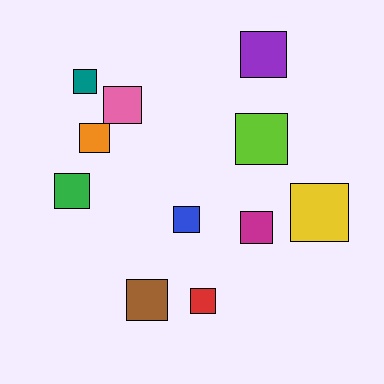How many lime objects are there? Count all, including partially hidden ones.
There is 1 lime object.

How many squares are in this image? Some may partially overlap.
There are 11 squares.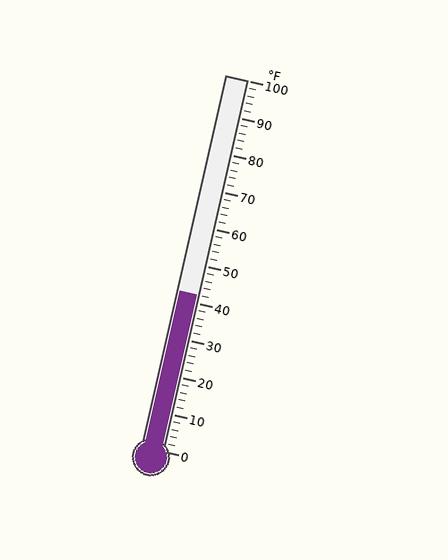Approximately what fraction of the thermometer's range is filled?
The thermometer is filled to approximately 40% of its range.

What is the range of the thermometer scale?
The thermometer scale ranges from 0°F to 100°F.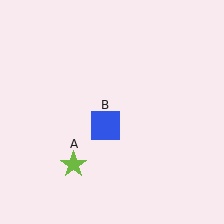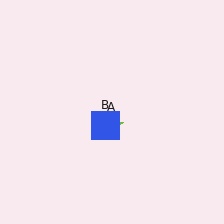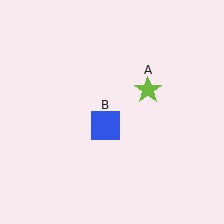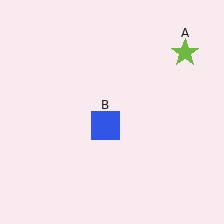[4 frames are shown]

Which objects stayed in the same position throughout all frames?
Blue square (object B) remained stationary.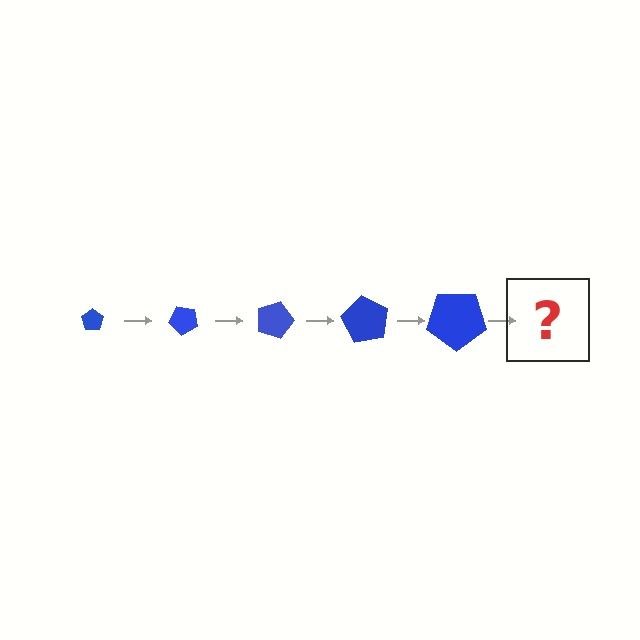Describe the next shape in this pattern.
It should be a pentagon, larger than the previous one and rotated 225 degrees from the start.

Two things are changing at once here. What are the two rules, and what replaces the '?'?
The two rules are that the pentagon grows larger each step and it rotates 45 degrees each step. The '?' should be a pentagon, larger than the previous one and rotated 225 degrees from the start.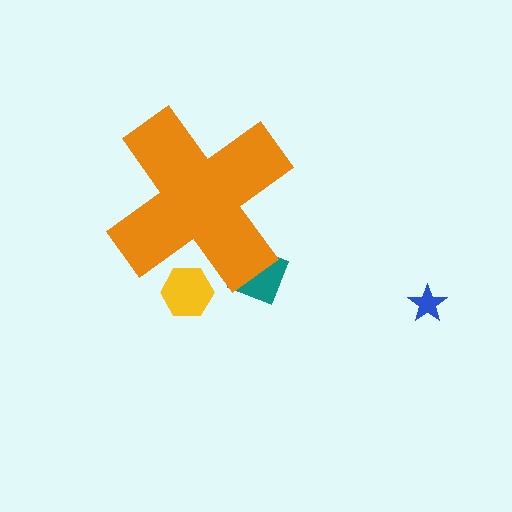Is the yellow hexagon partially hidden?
Yes, the yellow hexagon is partially hidden behind the orange cross.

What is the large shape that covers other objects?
An orange cross.